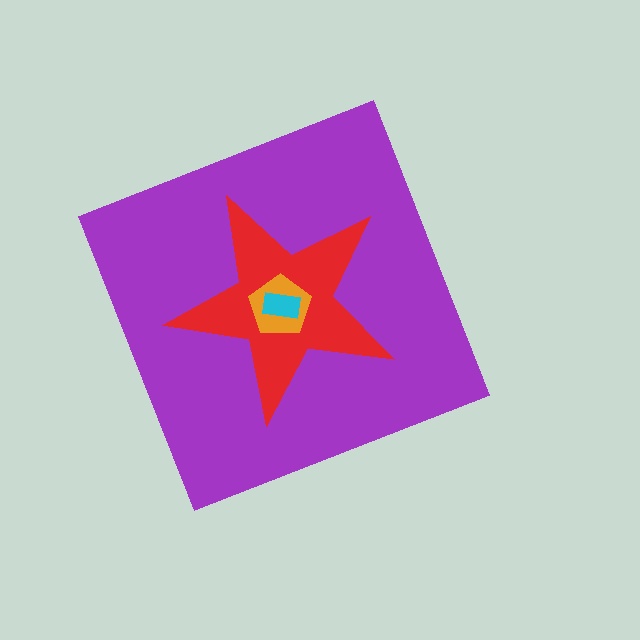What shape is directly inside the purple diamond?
The red star.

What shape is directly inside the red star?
The orange pentagon.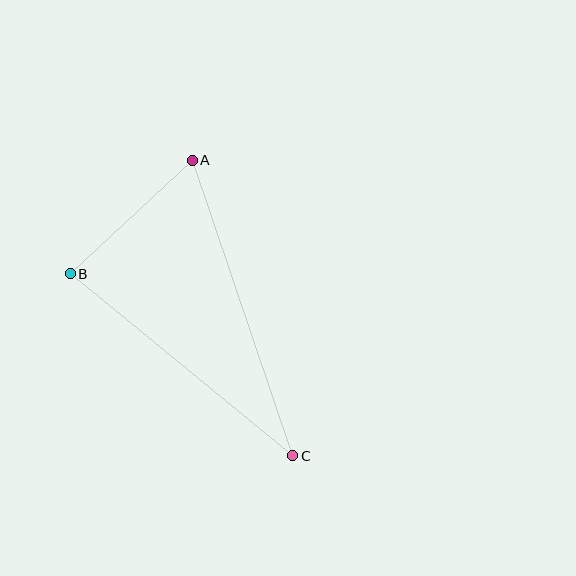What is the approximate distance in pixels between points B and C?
The distance between B and C is approximately 287 pixels.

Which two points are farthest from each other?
Points A and C are farthest from each other.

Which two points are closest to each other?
Points A and B are closest to each other.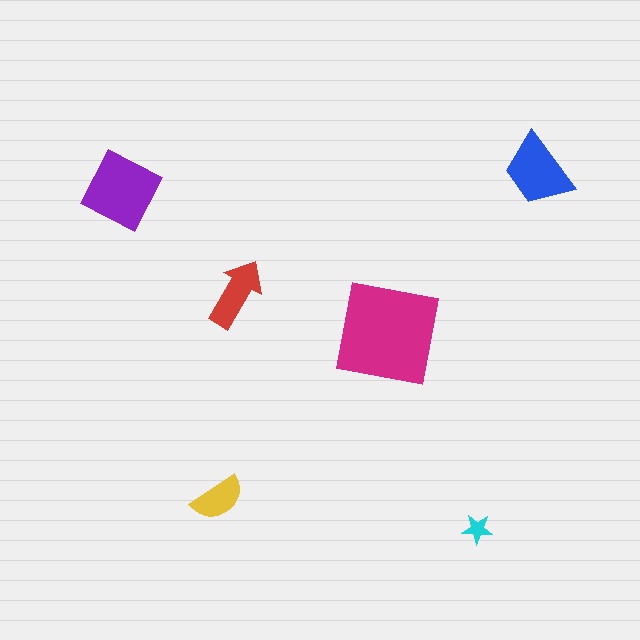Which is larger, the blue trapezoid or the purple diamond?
The purple diamond.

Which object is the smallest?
The cyan star.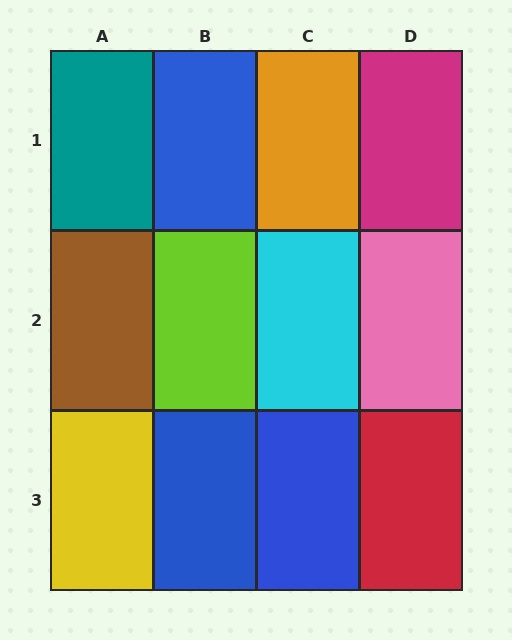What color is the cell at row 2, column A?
Brown.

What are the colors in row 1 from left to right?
Teal, blue, orange, magenta.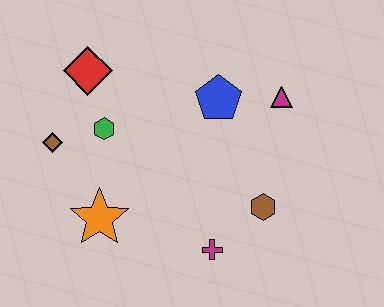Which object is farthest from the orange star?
The magenta triangle is farthest from the orange star.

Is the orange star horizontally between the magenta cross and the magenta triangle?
No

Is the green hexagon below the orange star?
No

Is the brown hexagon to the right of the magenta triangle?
No